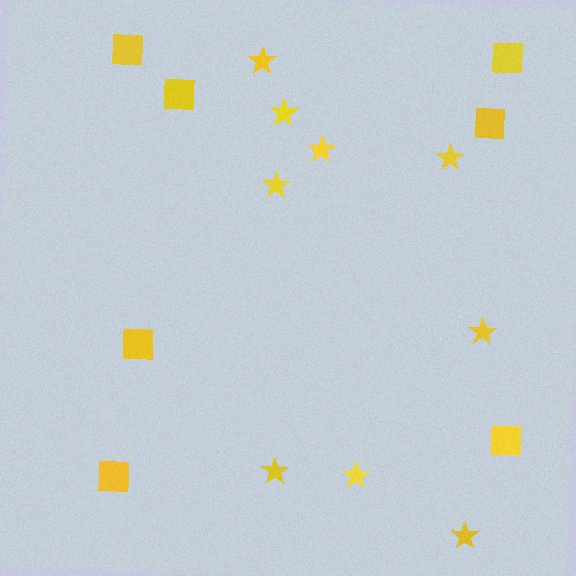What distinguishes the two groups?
There are 2 groups: one group of squares (7) and one group of stars (9).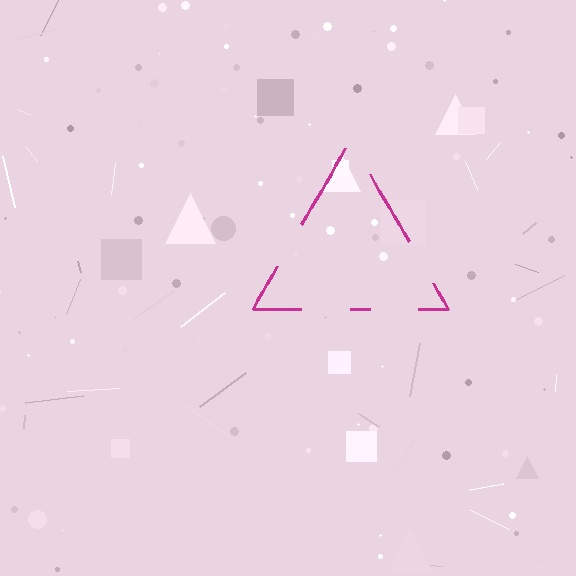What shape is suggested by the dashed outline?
The dashed outline suggests a triangle.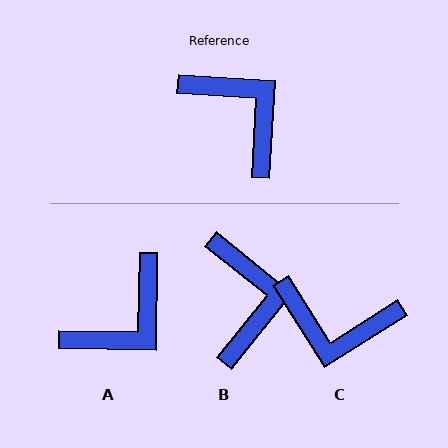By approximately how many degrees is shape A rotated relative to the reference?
Approximately 88 degrees clockwise.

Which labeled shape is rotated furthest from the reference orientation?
C, about 144 degrees away.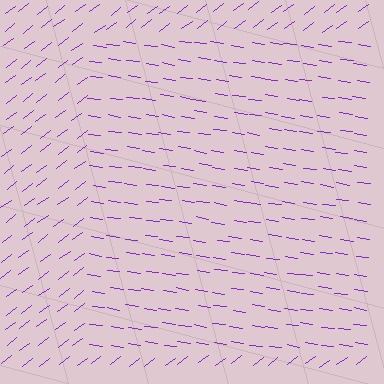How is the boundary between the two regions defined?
The boundary is defined purely by a change in line orientation (approximately 45 degrees difference). All lines are the same color and thickness.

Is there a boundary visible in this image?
Yes, there is a texture boundary formed by a change in line orientation.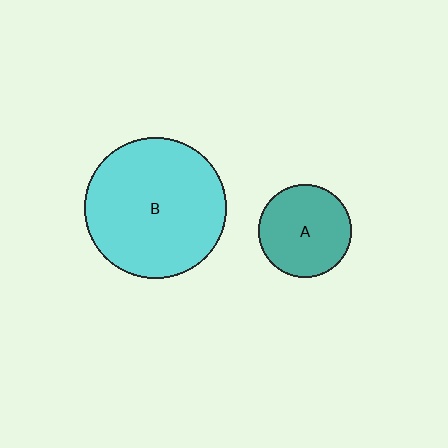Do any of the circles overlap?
No, none of the circles overlap.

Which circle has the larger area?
Circle B (cyan).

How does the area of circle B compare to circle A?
Approximately 2.3 times.